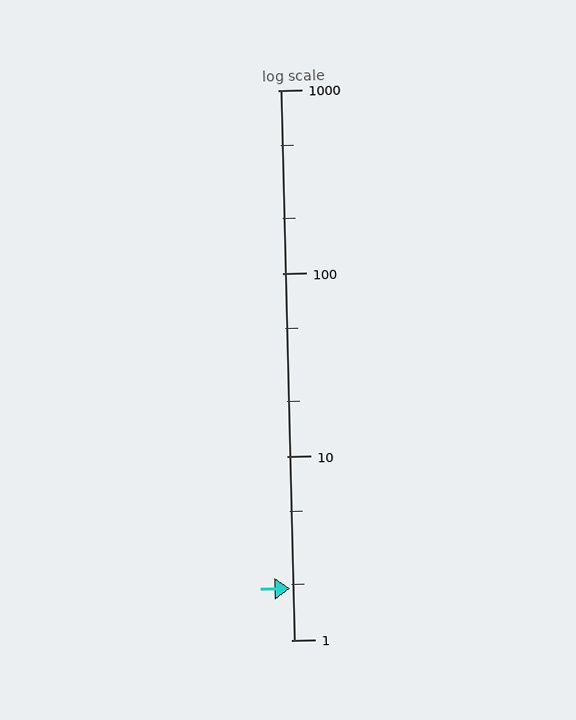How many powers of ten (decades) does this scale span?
The scale spans 3 decades, from 1 to 1000.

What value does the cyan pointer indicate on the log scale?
The pointer indicates approximately 1.9.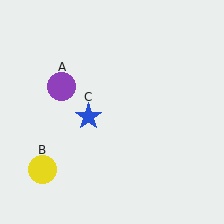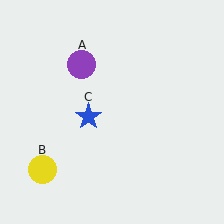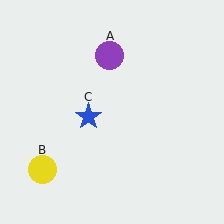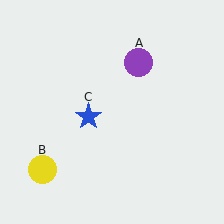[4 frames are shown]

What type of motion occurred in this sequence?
The purple circle (object A) rotated clockwise around the center of the scene.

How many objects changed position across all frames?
1 object changed position: purple circle (object A).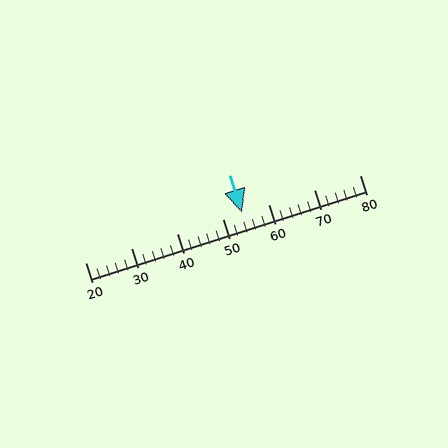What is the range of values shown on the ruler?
The ruler shows values from 20 to 80.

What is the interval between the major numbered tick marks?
The major tick marks are spaced 10 units apart.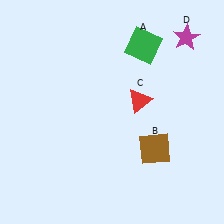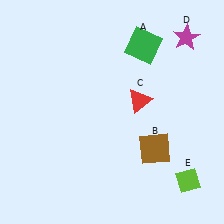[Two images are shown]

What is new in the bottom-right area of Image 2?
A lime diamond (E) was added in the bottom-right area of Image 2.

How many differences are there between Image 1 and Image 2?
There is 1 difference between the two images.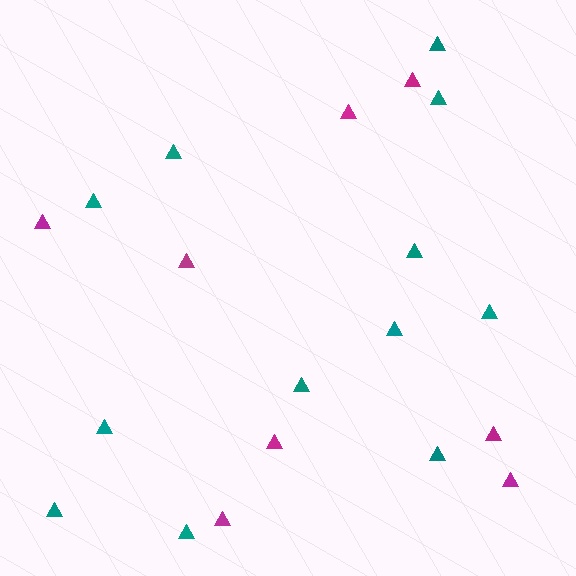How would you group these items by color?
There are 2 groups: one group of teal triangles (12) and one group of magenta triangles (8).